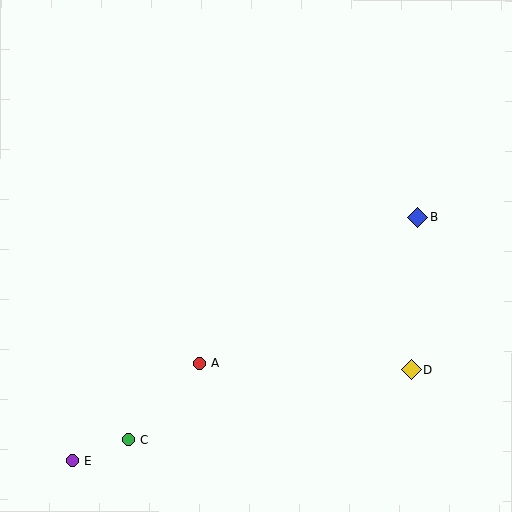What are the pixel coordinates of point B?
Point B is at (418, 217).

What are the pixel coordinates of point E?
Point E is at (72, 461).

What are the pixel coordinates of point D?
Point D is at (412, 369).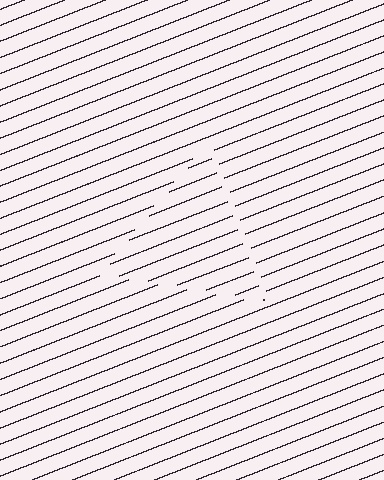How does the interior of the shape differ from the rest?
The interior of the shape contains the same grating, shifted by half a period — the contour is defined by the phase discontinuity where line-ends from the inner and outer gratings abut.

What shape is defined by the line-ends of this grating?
An illusory triangle. The interior of the shape contains the same grating, shifted by half a period — the contour is defined by the phase discontinuity where line-ends from the inner and outer gratings abut.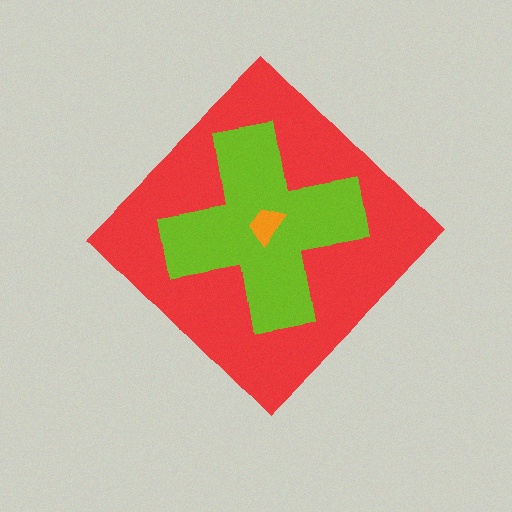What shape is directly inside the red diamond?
The lime cross.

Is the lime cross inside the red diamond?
Yes.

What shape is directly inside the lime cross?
The orange trapezoid.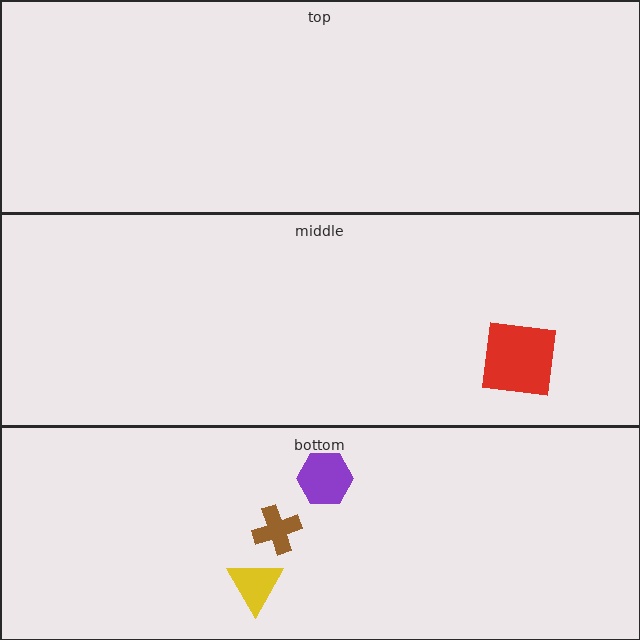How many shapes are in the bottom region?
3.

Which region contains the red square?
The middle region.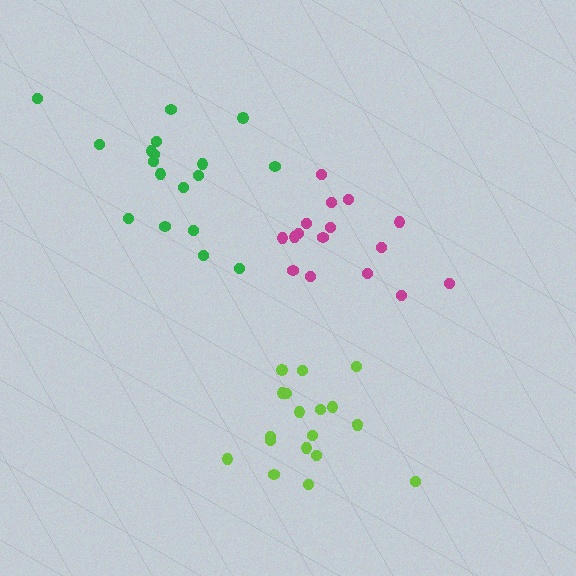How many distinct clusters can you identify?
There are 3 distinct clusters.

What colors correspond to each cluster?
The clusters are colored: magenta, lime, green.